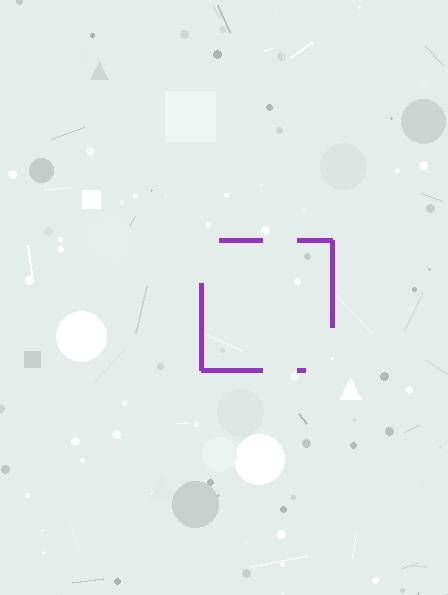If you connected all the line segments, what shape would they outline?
They would outline a square.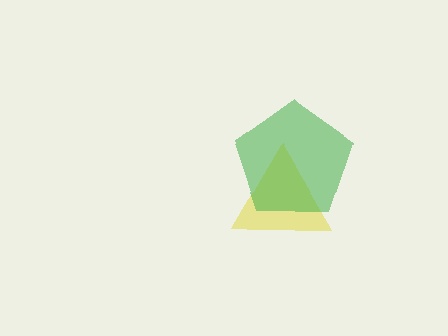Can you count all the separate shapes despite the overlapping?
Yes, there are 2 separate shapes.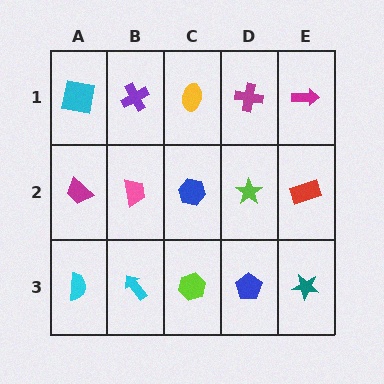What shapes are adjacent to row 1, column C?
A blue hexagon (row 2, column C), a purple cross (row 1, column B), a magenta cross (row 1, column D).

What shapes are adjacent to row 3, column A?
A magenta trapezoid (row 2, column A), a cyan arrow (row 3, column B).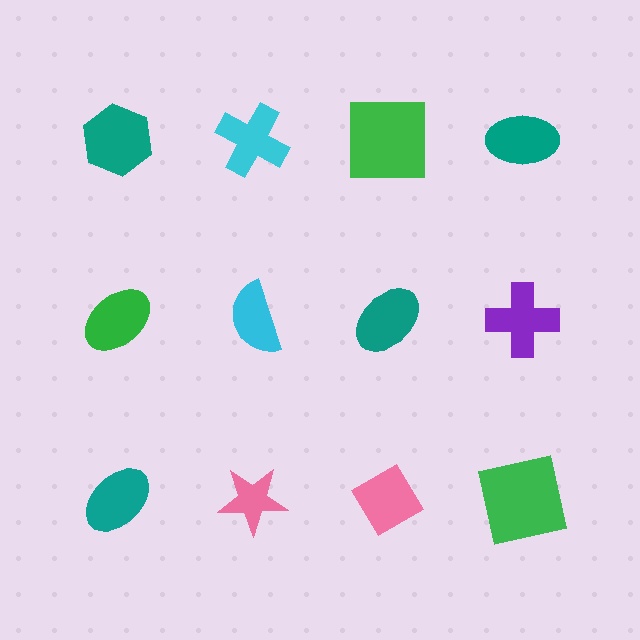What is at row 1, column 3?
A green square.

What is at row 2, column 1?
A green ellipse.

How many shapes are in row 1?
4 shapes.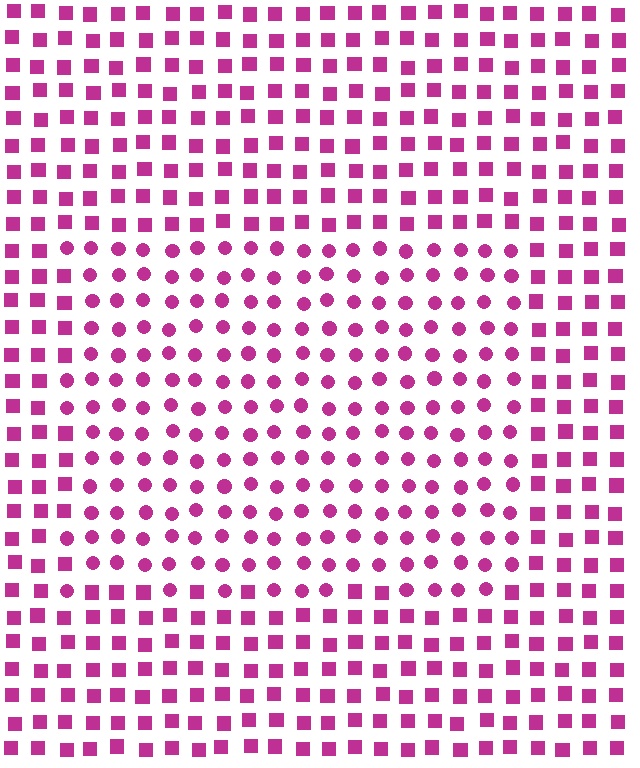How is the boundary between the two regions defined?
The boundary is defined by a change in element shape: circles inside vs. squares outside. All elements share the same color and spacing.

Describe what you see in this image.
The image is filled with small magenta elements arranged in a uniform grid. A rectangle-shaped region contains circles, while the surrounding area contains squares. The boundary is defined purely by the change in element shape.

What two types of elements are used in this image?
The image uses circles inside the rectangle region and squares outside it.